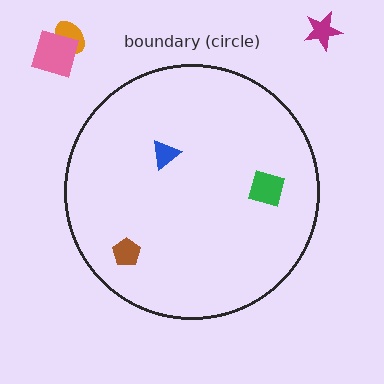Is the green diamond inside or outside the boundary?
Inside.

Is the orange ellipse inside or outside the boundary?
Outside.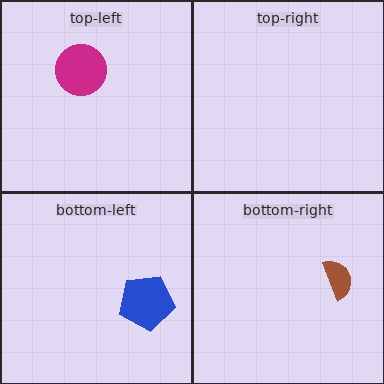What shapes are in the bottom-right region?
The brown semicircle.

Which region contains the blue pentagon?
The bottom-left region.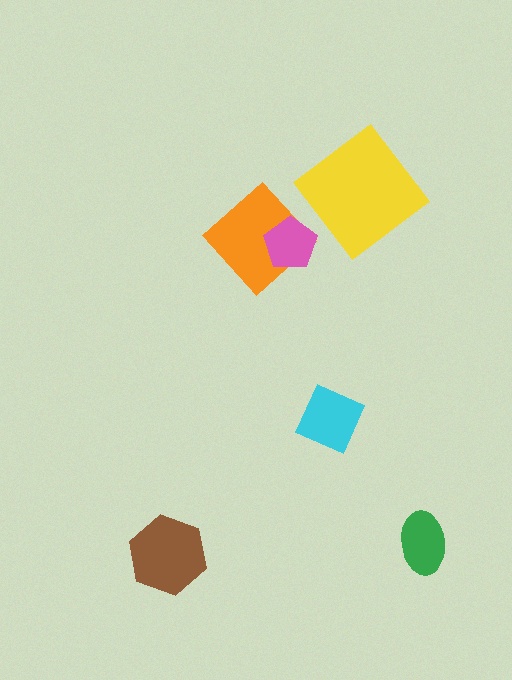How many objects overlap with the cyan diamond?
0 objects overlap with the cyan diamond.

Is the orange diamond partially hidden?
Yes, it is partially covered by another shape.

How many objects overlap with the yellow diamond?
0 objects overlap with the yellow diamond.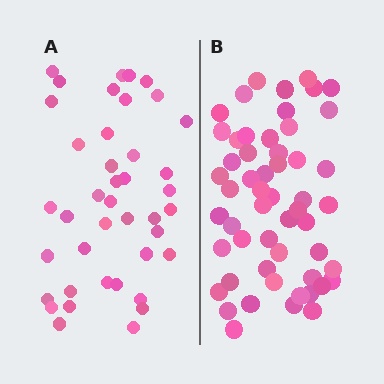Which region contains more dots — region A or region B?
Region B (the right region) has more dots.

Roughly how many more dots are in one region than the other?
Region B has approximately 15 more dots than region A.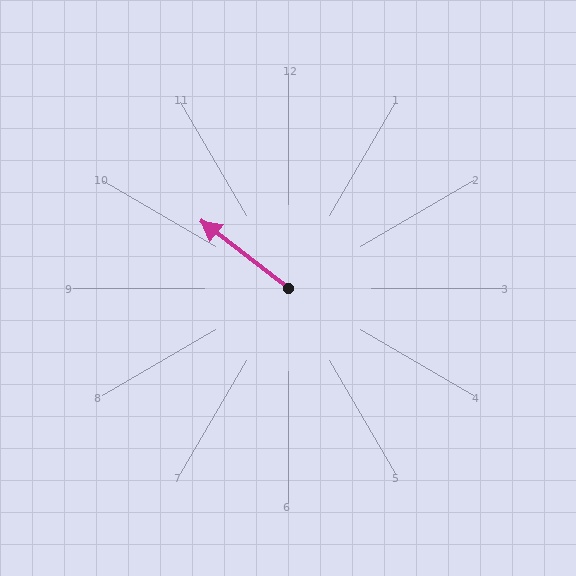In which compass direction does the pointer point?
Northwest.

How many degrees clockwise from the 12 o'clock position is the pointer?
Approximately 308 degrees.